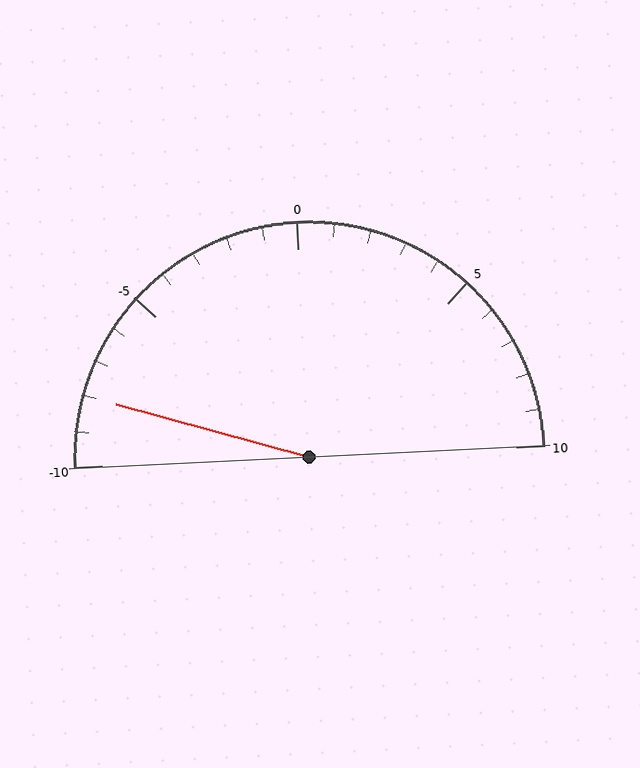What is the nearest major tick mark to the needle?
The nearest major tick mark is -10.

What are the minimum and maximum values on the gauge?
The gauge ranges from -10 to 10.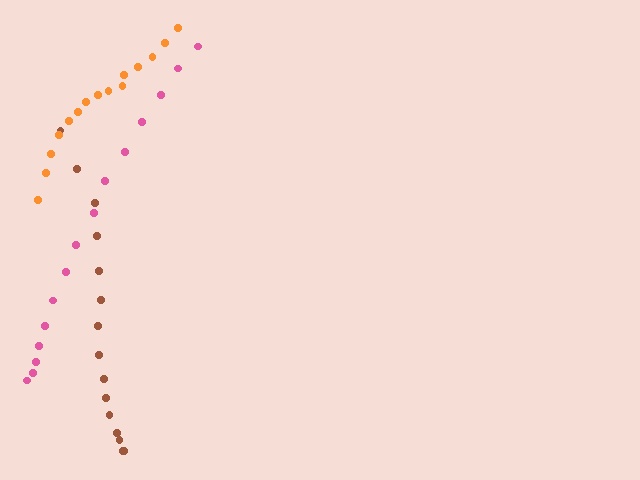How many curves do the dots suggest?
There are 3 distinct paths.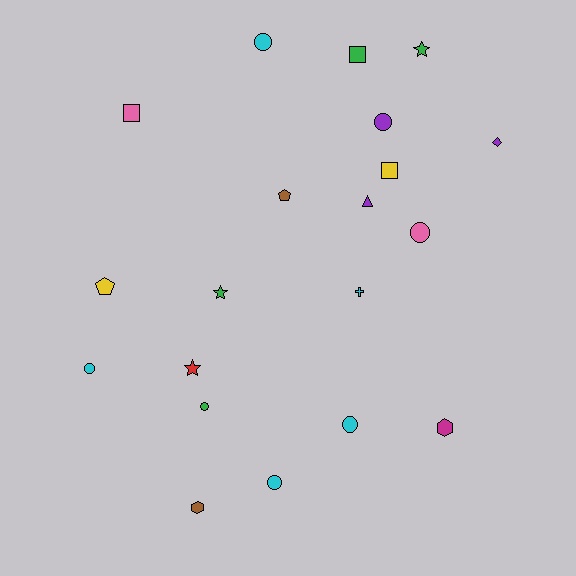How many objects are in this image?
There are 20 objects.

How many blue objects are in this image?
There are no blue objects.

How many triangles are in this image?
There is 1 triangle.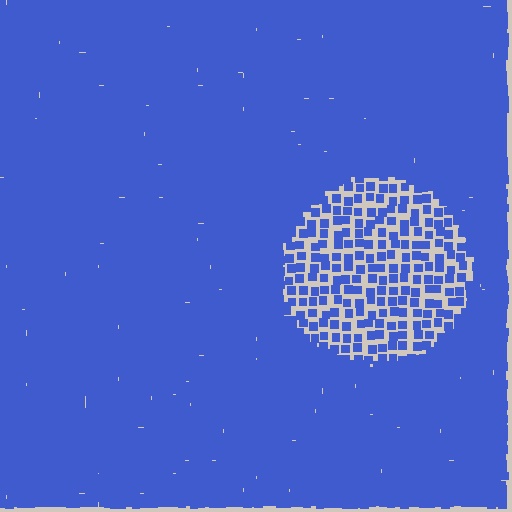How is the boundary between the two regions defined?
The boundary is defined by a change in element density (approximately 3.0x ratio). All elements are the same color, size, and shape.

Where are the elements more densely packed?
The elements are more densely packed outside the circle boundary.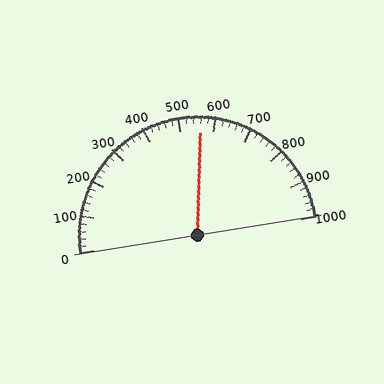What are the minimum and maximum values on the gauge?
The gauge ranges from 0 to 1000.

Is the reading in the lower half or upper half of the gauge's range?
The reading is in the upper half of the range (0 to 1000).